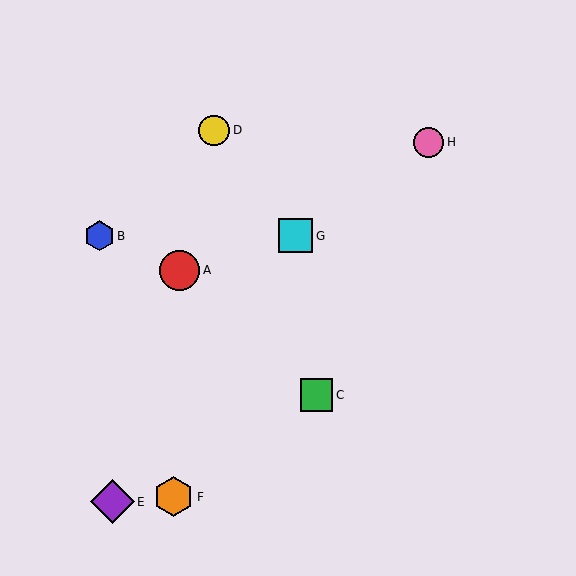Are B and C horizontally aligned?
No, B is at y≈236 and C is at y≈395.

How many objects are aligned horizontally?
2 objects (B, G) are aligned horizontally.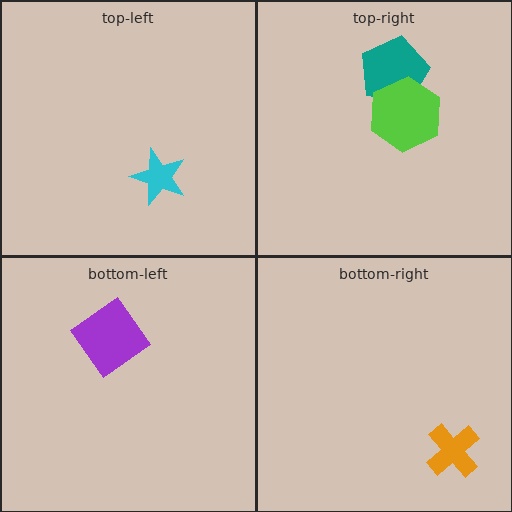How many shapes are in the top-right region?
2.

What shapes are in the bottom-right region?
The orange cross.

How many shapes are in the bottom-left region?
1.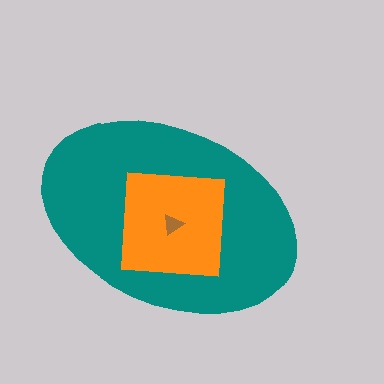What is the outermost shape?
The teal ellipse.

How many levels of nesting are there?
3.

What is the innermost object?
The brown triangle.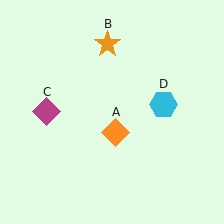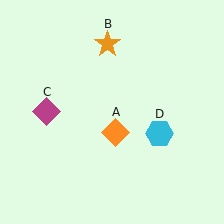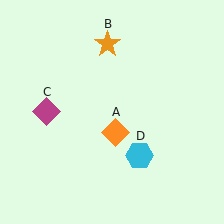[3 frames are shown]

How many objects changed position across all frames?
1 object changed position: cyan hexagon (object D).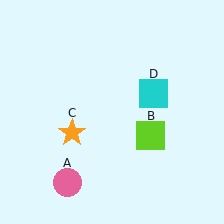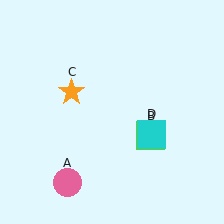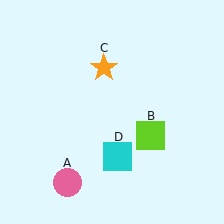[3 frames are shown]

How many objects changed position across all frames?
2 objects changed position: orange star (object C), cyan square (object D).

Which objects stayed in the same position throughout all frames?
Pink circle (object A) and lime square (object B) remained stationary.